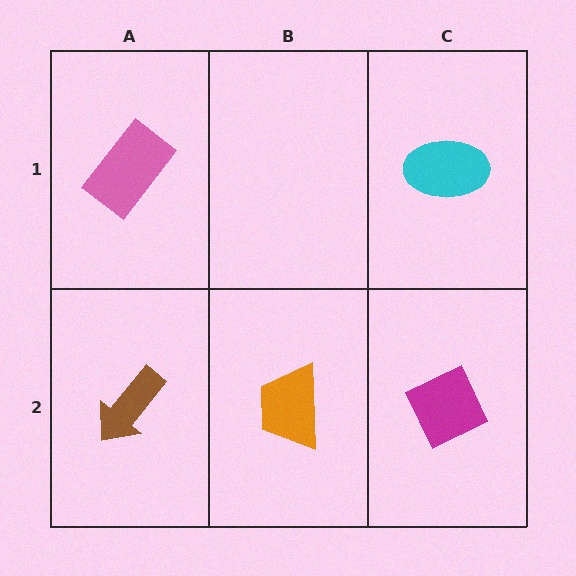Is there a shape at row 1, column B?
No, that cell is empty.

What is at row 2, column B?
An orange trapezoid.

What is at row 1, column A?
A pink rectangle.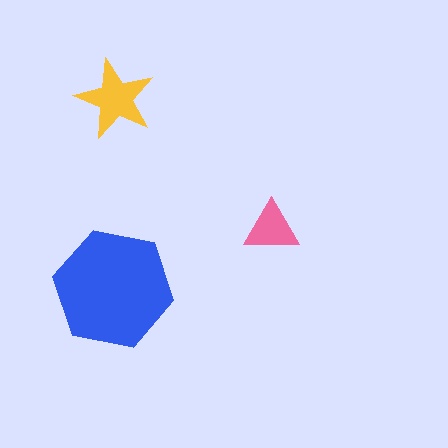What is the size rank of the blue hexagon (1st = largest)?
1st.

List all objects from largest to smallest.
The blue hexagon, the yellow star, the pink triangle.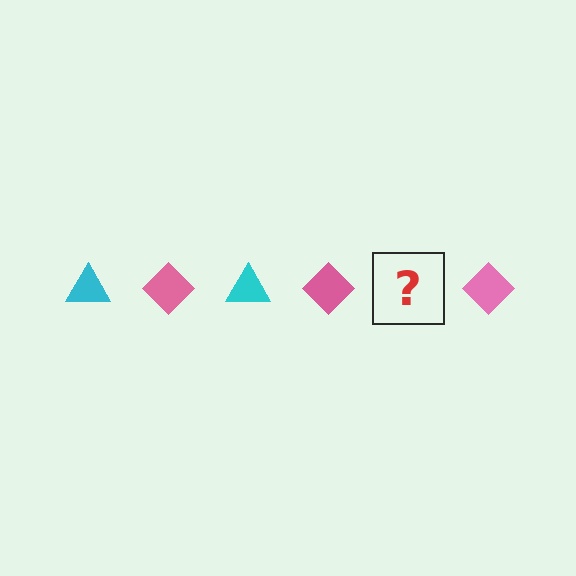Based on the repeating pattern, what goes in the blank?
The blank should be a cyan triangle.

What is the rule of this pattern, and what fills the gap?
The rule is that the pattern alternates between cyan triangle and pink diamond. The gap should be filled with a cyan triangle.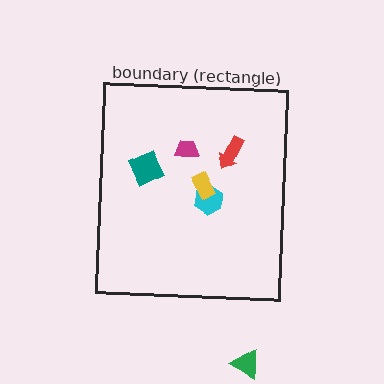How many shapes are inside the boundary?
5 inside, 1 outside.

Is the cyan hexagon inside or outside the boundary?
Inside.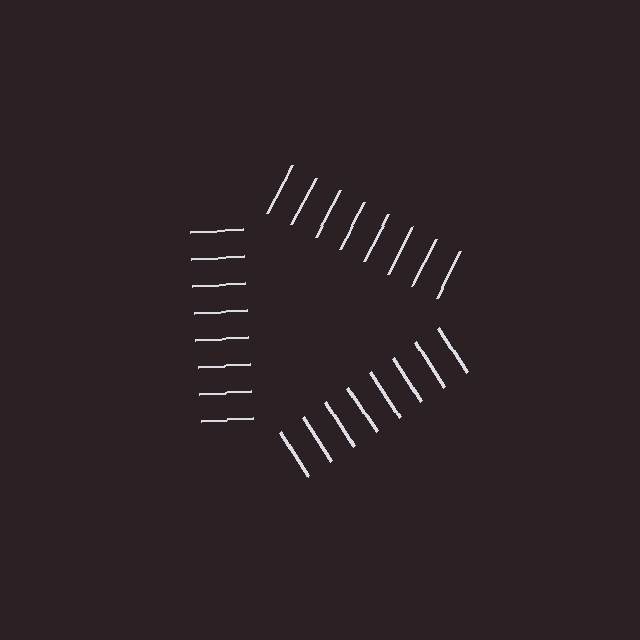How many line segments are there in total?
24 — 8 along each of the 3 edges.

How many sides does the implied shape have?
3 sides — the line-ends trace a triangle.